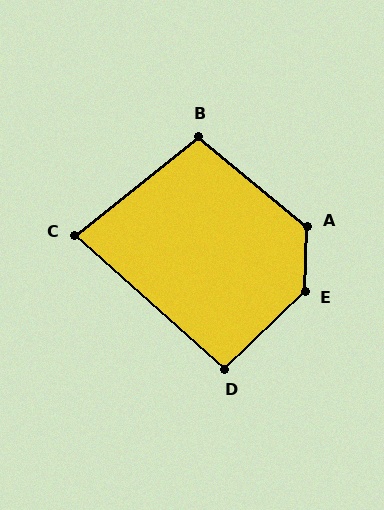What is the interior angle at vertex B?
Approximately 102 degrees (obtuse).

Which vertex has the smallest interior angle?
C, at approximately 80 degrees.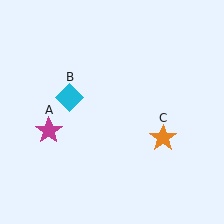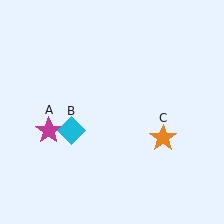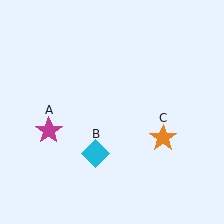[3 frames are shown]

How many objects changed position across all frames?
1 object changed position: cyan diamond (object B).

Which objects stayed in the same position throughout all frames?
Magenta star (object A) and orange star (object C) remained stationary.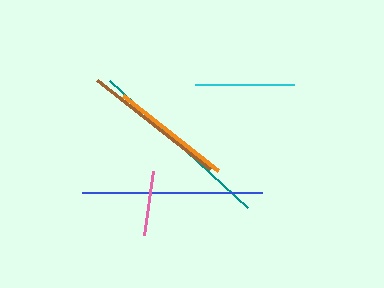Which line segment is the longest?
The teal line is the longest at approximately 187 pixels.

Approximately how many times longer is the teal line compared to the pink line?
The teal line is approximately 2.9 times the length of the pink line.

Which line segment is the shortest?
The pink line is the shortest at approximately 64 pixels.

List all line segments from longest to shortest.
From longest to shortest: teal, blue, brown, orange, cyan, pink.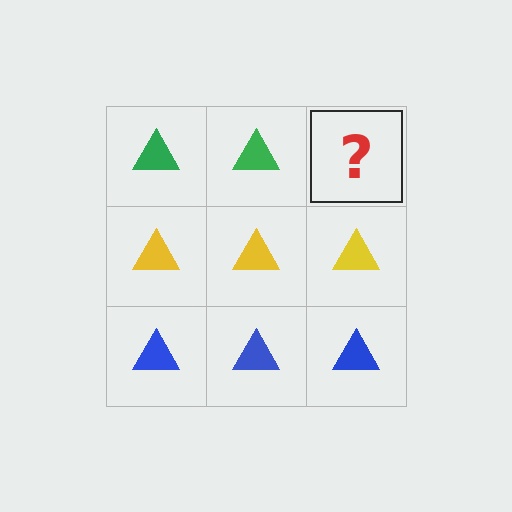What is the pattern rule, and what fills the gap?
The rule is that each row has a consistent color. The gap should be filled with a green triangle.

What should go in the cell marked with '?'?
The missing cell should contain a green triangle.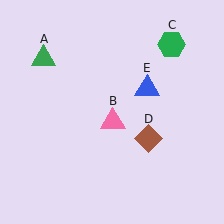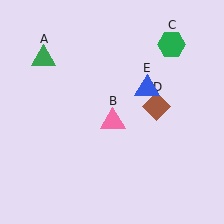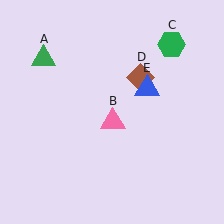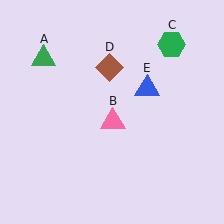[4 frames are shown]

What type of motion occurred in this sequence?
The brown diamond (object D) rotated counterclockwise around the center of the scene.